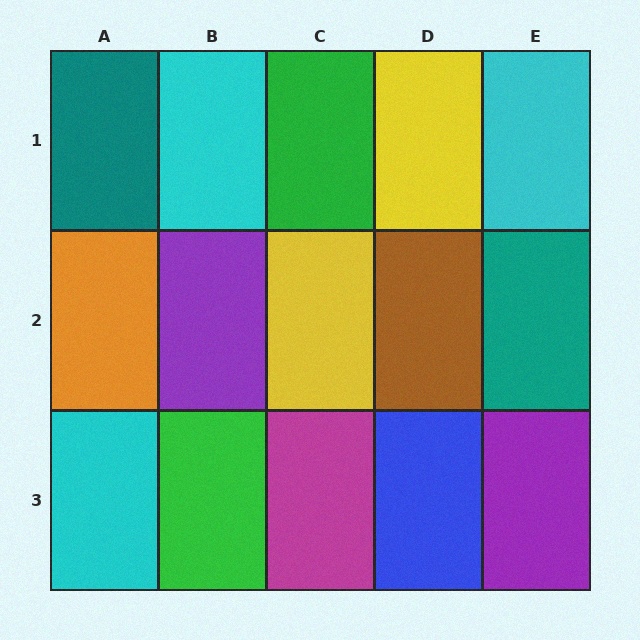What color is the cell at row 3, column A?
Cyan.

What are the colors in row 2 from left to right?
Orange, purple, yellow, brown, teal.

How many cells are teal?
2 cells are teal.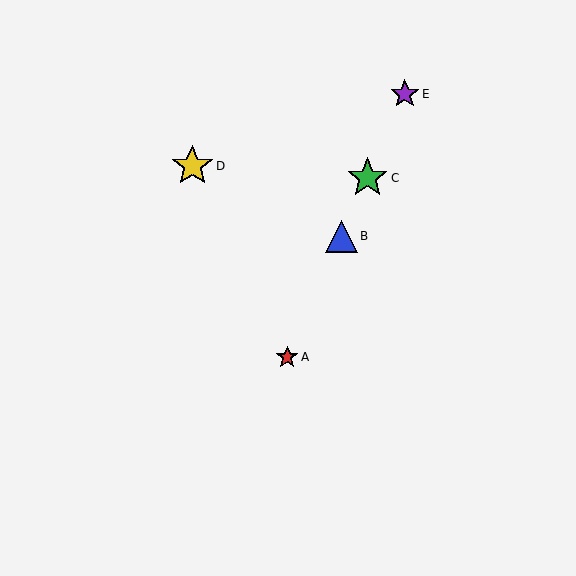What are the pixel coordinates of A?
Object A is at (287, 357).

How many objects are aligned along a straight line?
4 objects (A, B, C, E) are aligned along a straight line.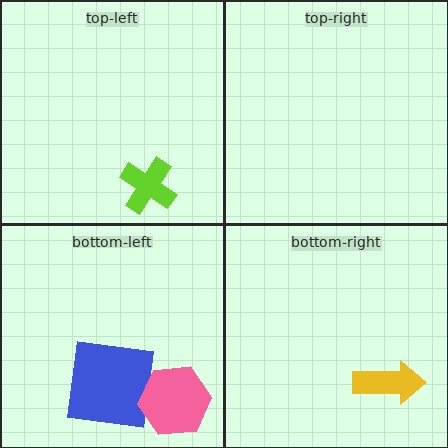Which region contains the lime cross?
The top-left region.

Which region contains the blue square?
The bottom-left region.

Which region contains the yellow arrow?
The bottom-right region.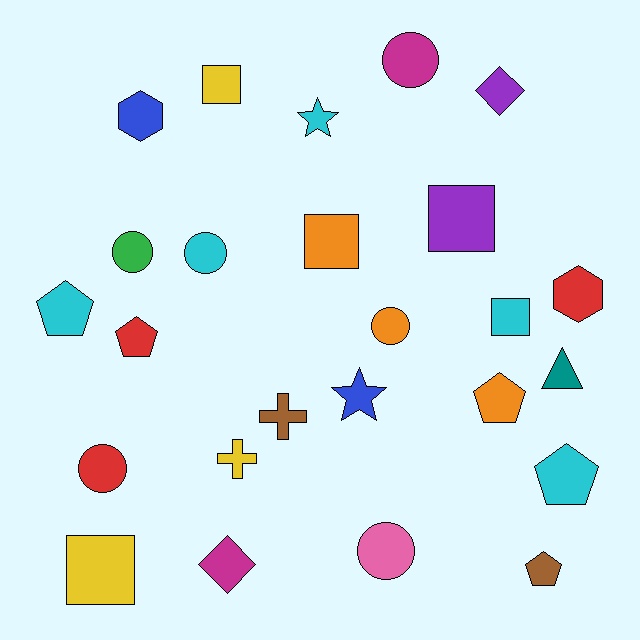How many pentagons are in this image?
There are 5 pentagons.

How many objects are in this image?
There are 25 objects.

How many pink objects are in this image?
There is 1 pink object.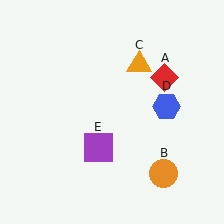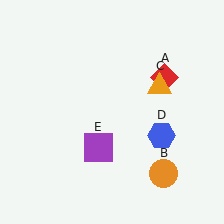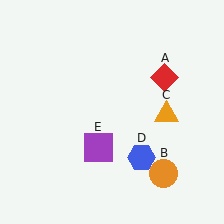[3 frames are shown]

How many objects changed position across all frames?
2 objects changed position: orange triangle (object C), blue hexagon (object D).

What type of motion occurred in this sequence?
The orange triangle (object C), blue hexagon (object D) rotated clockwise around the center of the scene.